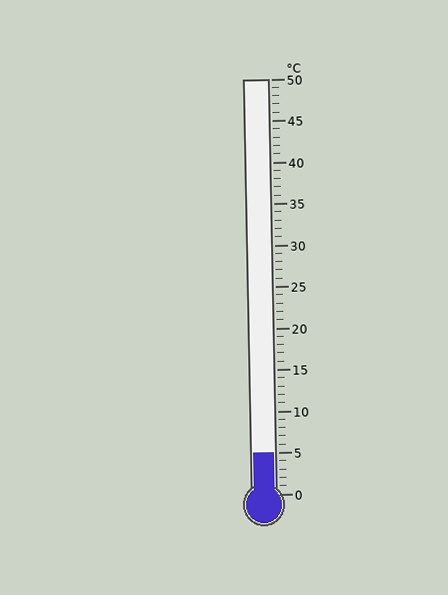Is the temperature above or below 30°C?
The temperature is below 30°C.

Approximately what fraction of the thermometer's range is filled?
The thermometer is filled to approximately 10% of its range.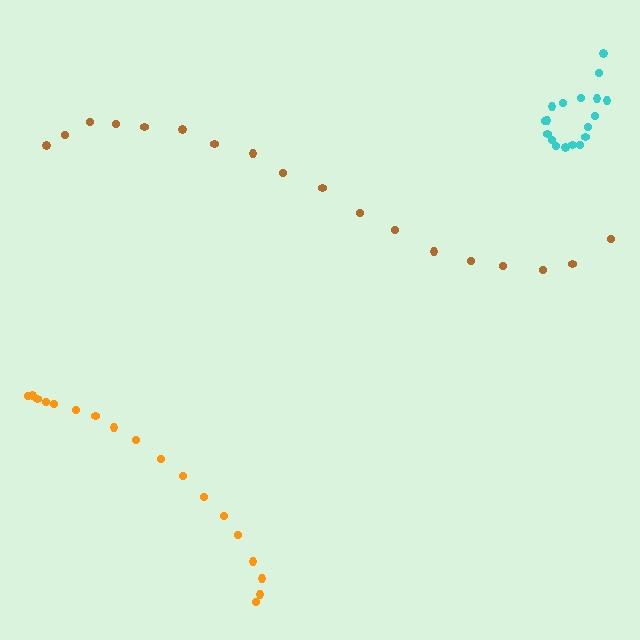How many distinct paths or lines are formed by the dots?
There are 3 distinct paths.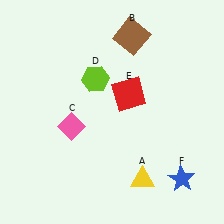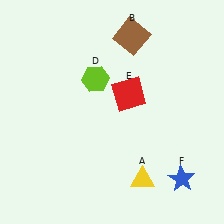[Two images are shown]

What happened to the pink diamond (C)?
The pink diamond (C) was removed in Image 2. It was in the bottom-left area of Image 1.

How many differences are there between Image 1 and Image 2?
There is 1 difference between the two images.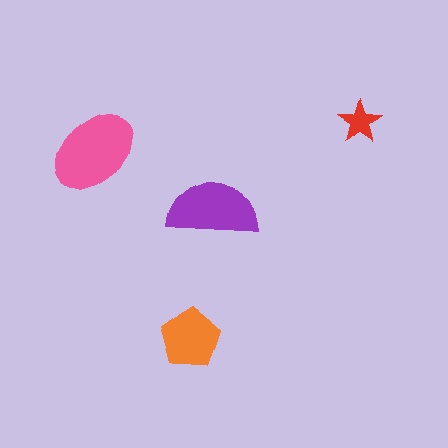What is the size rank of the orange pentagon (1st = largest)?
3rd.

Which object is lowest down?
The orange pentagon is bottommost.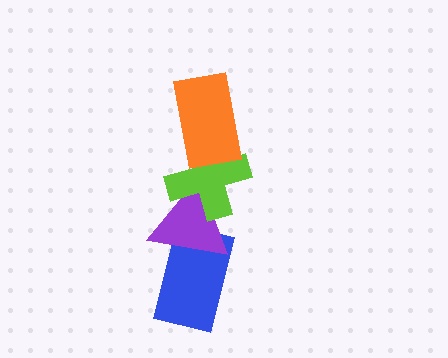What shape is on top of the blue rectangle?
The purple triangle is on top of the blue rectangle.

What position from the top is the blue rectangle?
The blue rectangle is 4th from the top.